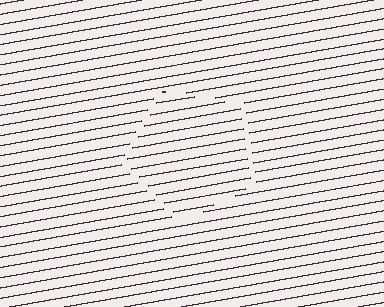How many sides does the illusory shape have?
5 sides — the line-ends trace a pentagon.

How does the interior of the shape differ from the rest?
The interior of the shape contains the same grating, shifted by half a period — the contour is defined by the phase discontinuity where line-ends from the inner and outer gratings abut.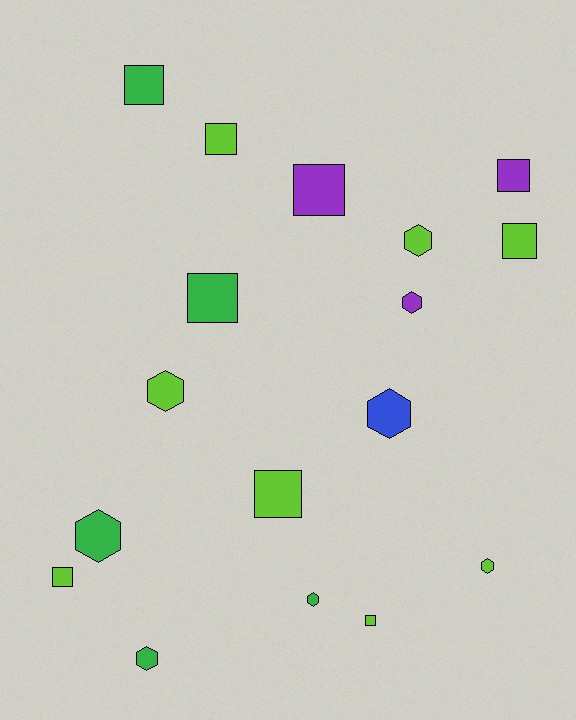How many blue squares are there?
There are no blue squares.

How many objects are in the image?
There are 17 objects.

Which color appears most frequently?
Lime, with 8 objects.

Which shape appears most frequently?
Square, with 9 objects.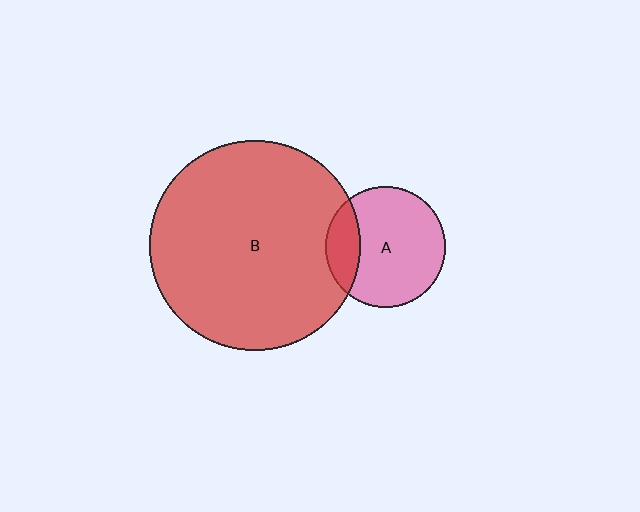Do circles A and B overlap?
Yes.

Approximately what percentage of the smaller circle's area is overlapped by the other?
Approximately 20%.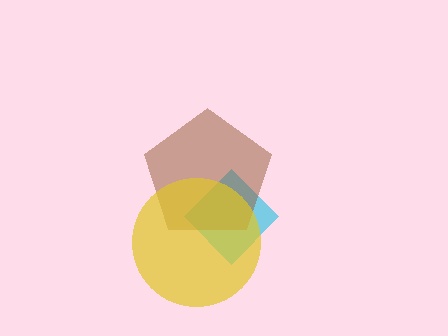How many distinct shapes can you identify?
There are 3 distinct shapes: a cyan diamond, a brown pentagon, a yellow circle.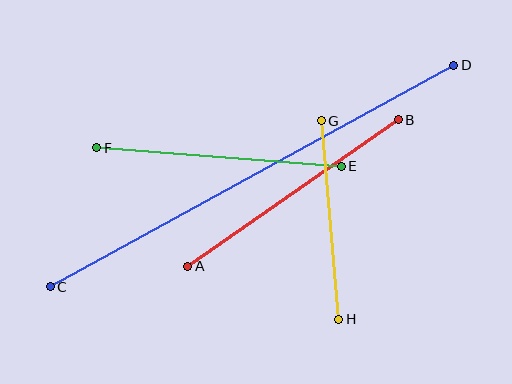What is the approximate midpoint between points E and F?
The midpoint is at approximately (219, 157) pixels.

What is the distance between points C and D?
The distance is approximately 460 pixels.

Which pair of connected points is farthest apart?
Points C and D are farthest apart.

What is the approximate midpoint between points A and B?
The midpoint is at approximately (293, 193) pixels.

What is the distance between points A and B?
The distance is approximately 256 pixels.